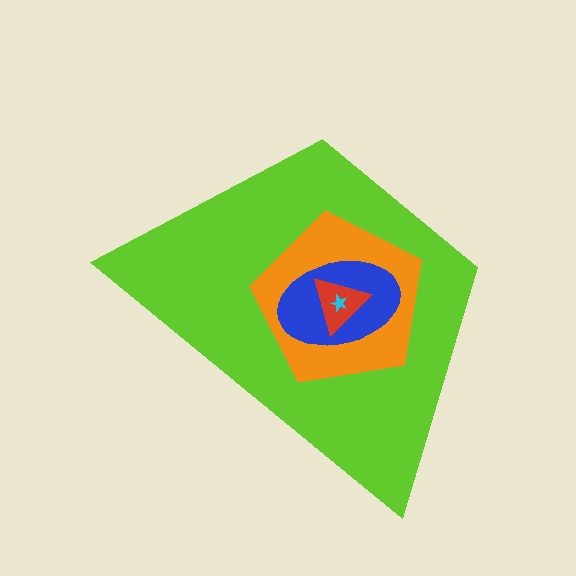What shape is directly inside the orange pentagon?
The blue ellipse.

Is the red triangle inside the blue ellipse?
Yes.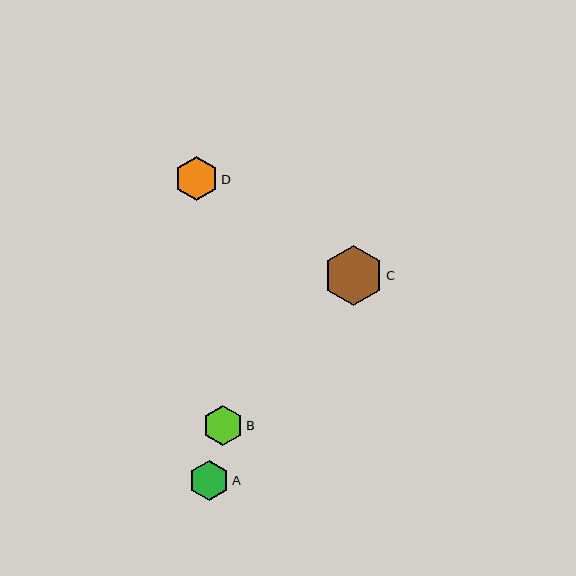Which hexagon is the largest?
Hexagon C is the largest with a size of approximately 60 pixels.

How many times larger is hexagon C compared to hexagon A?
Hexagon C is approximately 1.5 times the size of hexagon A.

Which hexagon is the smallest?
Hexagon B is the smallest with a size of approximately 39 pixels.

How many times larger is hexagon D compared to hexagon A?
Hexagon D is approximately 1.1 times the size of hexagon A.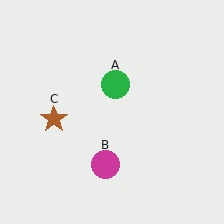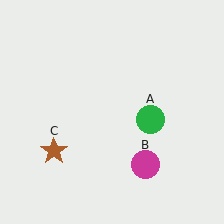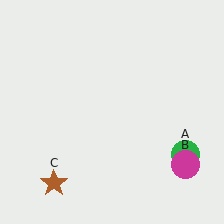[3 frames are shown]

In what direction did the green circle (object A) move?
The green circle (object A) moved down and to the right.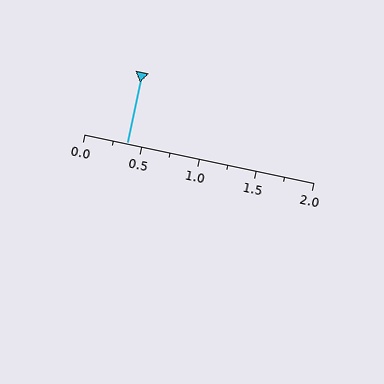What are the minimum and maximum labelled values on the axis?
The axis runs from 0.0 to 2.0.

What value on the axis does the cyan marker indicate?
The marker indicates approximately 0.38.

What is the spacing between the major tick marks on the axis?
The major ticks are spaced 0.5 apart.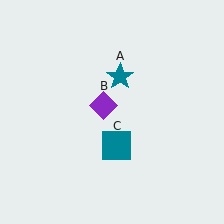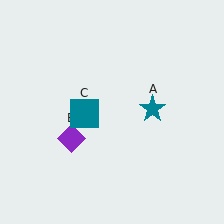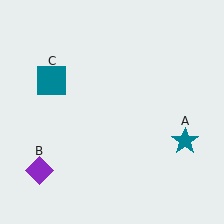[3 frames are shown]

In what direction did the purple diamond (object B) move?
The purple diamond (object B) moved down and to the left.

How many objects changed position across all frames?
3 objects changed position: teal star (object A), purple diamond (object B), teal square (object C).